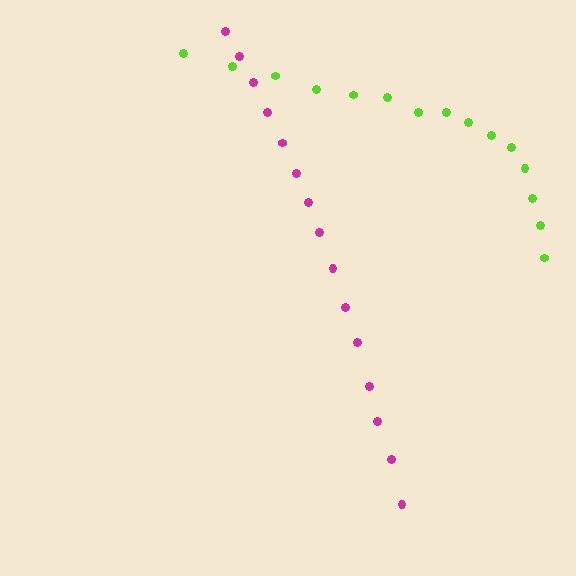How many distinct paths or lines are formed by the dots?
There are 2 distinct paths.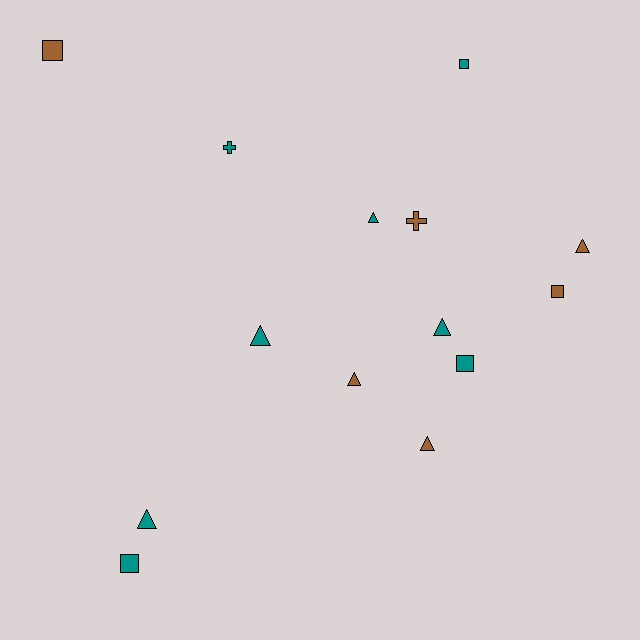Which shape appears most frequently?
Triangle, with 7 objects.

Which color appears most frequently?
Teal, with 8 objects.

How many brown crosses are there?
There is 1 brown cross.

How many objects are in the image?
There are 14 objects.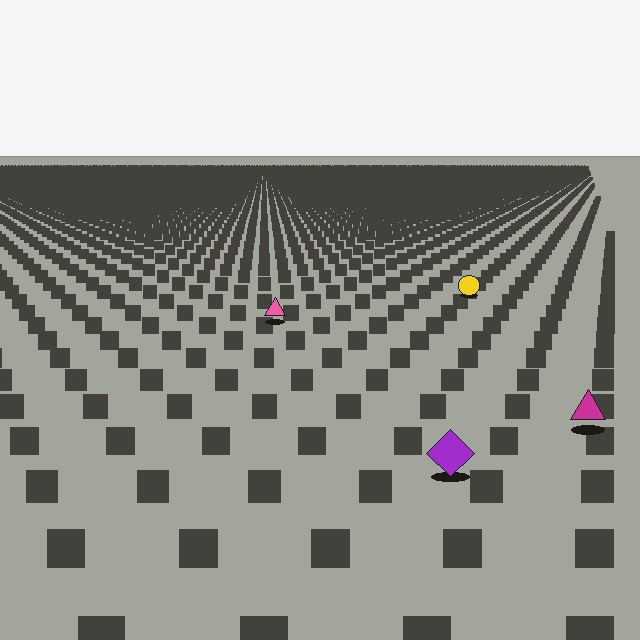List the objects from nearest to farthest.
From nearest to farthest: the purple diamond, the magenta triangle, the pink triangle, the yellow circle.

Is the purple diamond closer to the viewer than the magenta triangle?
Yes. The purple diamond is closer — you can tell from the texture gradient: the ground texture is coarser near it.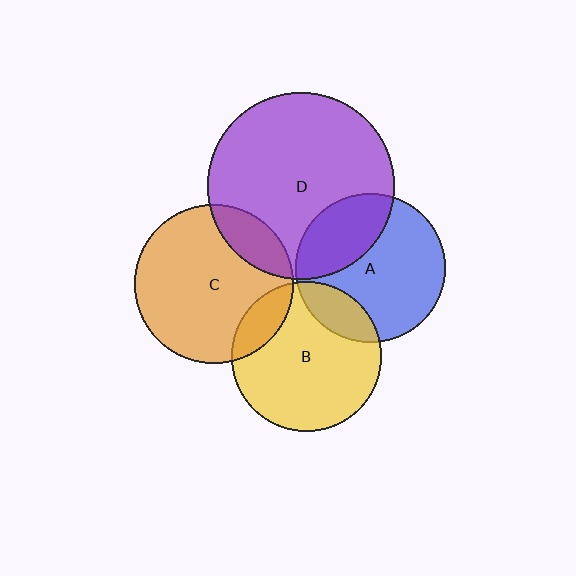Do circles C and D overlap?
Yes.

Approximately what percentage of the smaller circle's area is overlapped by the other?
Approximately 15%.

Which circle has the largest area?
Circle D (purple).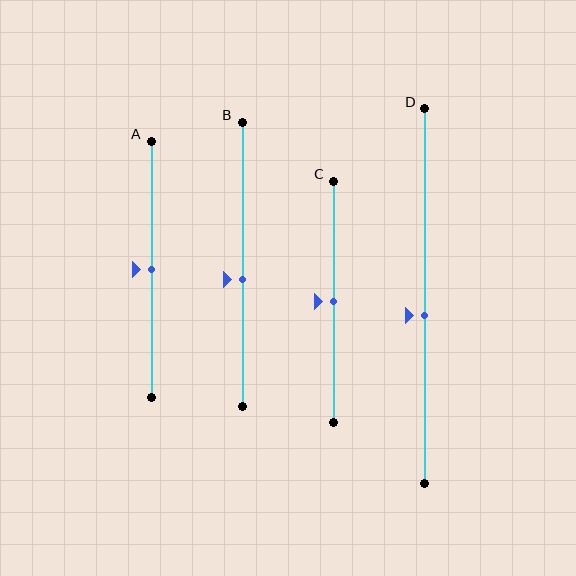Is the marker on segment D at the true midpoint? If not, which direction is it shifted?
No, the marker on segment D is shifted downward by about 5% of the segment length.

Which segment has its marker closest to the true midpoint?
Segment A has its marker closest to the true midpoint.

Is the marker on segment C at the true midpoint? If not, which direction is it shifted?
Yes, the marker on segment C is at the true midpoint.